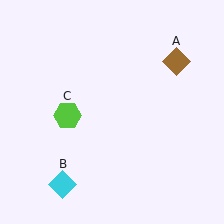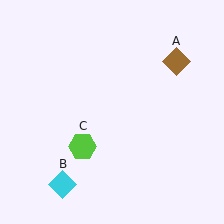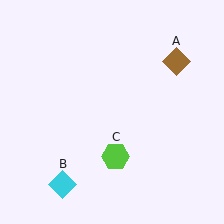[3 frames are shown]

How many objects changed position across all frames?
1 object changed position: lime hexagon (object C).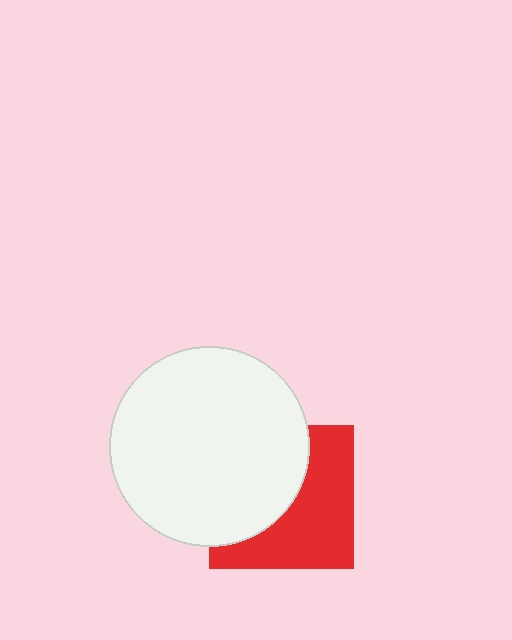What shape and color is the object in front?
The object in front is a white circle.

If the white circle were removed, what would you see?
You would see the complete red square.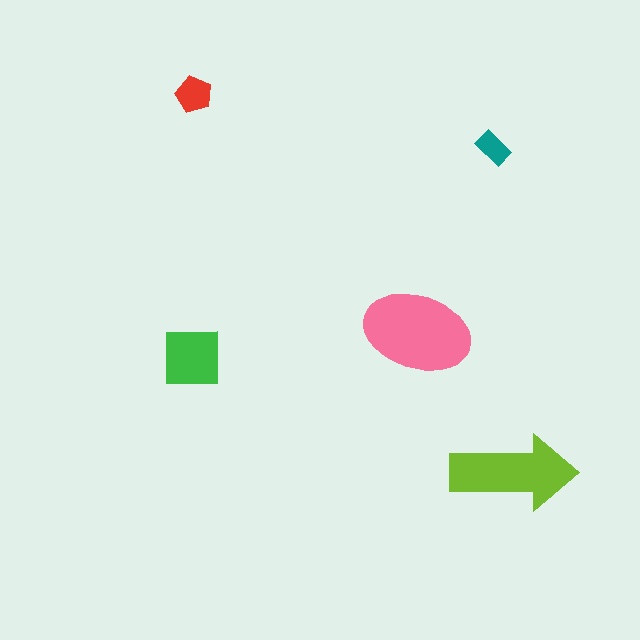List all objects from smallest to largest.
The teal rectangle, the red pentagon, the green square, the lime arrow, the pink ellipse.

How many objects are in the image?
There are 5 objects in the image.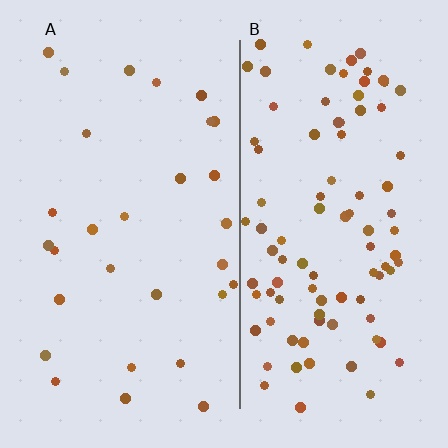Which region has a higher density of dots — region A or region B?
B (the right).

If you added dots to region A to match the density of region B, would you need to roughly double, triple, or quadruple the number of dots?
Approximately triple.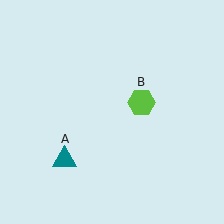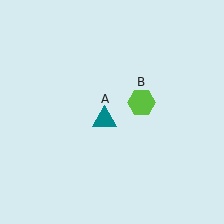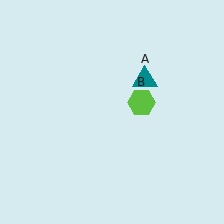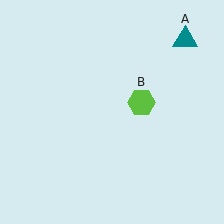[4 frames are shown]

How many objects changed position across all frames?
1 object changed position: teal triangle (object A).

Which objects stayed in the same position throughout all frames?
Lime hexagon (object B) remained stationary.